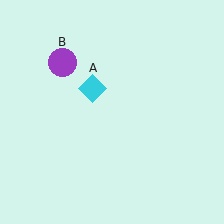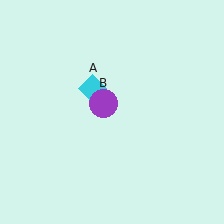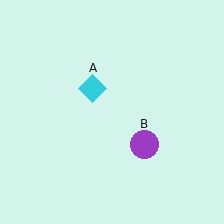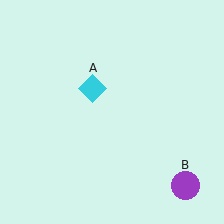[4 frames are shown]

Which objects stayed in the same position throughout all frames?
Cyan diamond (object A) remained stationary.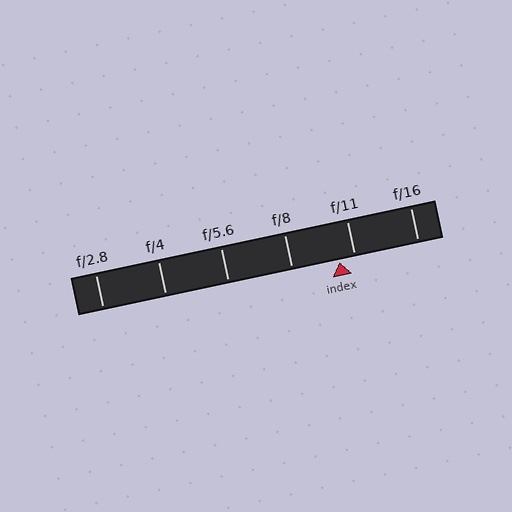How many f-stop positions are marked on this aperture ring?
There are 6 f-stop positions marked.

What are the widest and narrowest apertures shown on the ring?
The widest aperture shown is f/2.8 and the narrowest is f/16.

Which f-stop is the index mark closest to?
The index mark is closest to f/11.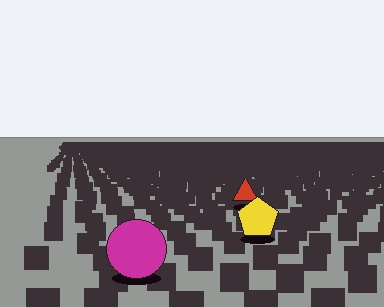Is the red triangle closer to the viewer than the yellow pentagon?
No. The yellow pentagon is closer — you can tell from the texture gradient: the ground texture is coarser near it.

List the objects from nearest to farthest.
From nearest to farthest: the magenta circle, the yellow pentagon, the red triangle.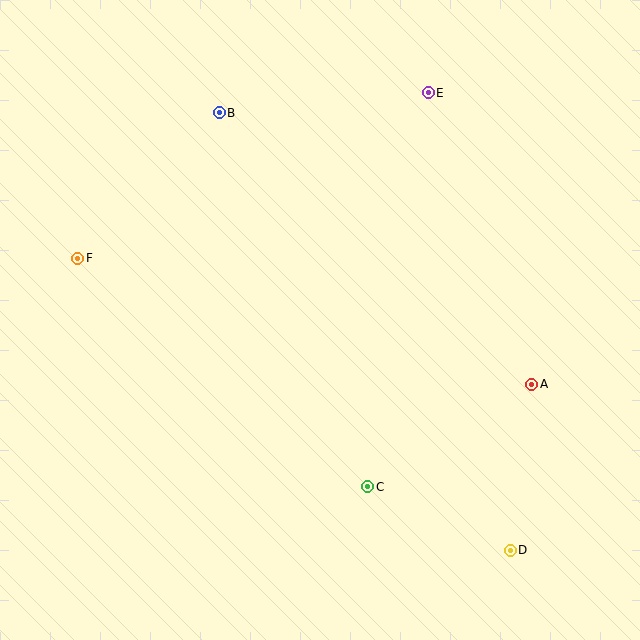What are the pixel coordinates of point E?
Point E is at (428, 93).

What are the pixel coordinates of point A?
Point A is at (532, 384).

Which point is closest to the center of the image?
Point C at (368, 487) is closest to the center.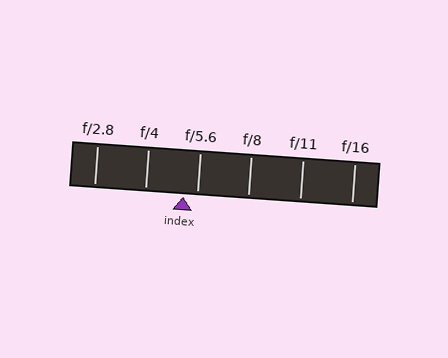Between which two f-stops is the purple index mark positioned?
The index mark is between f/4 and f/5.6.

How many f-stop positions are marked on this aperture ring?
There are 6 f-stop positions marked.